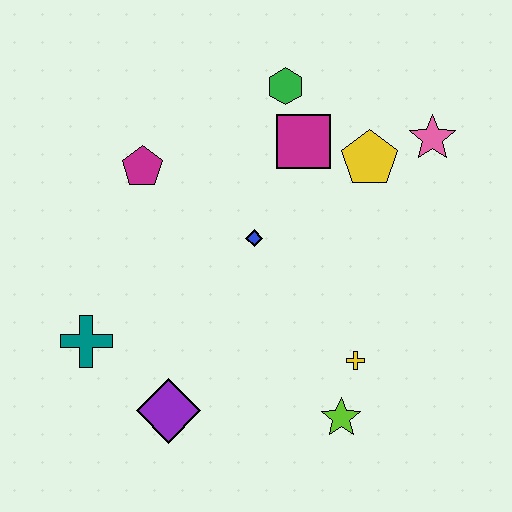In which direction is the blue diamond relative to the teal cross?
The blue diamond is to the right of the teal cross.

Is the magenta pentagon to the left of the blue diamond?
Yes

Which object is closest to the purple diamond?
The teal cross is closest to the purple diamond.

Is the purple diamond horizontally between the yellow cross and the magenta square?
No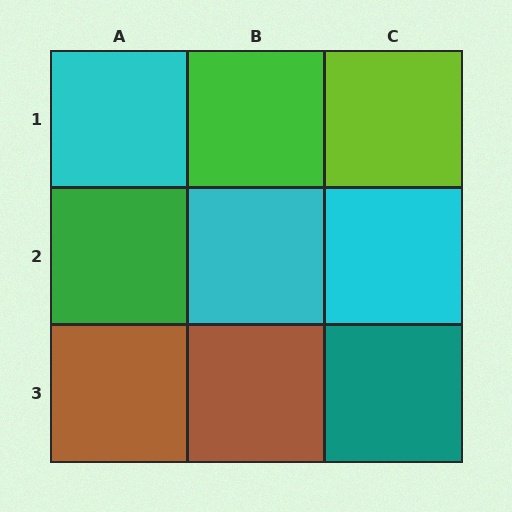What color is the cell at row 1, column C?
Lime.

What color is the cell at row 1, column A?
Cyan.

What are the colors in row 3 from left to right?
Brown, brown, teal.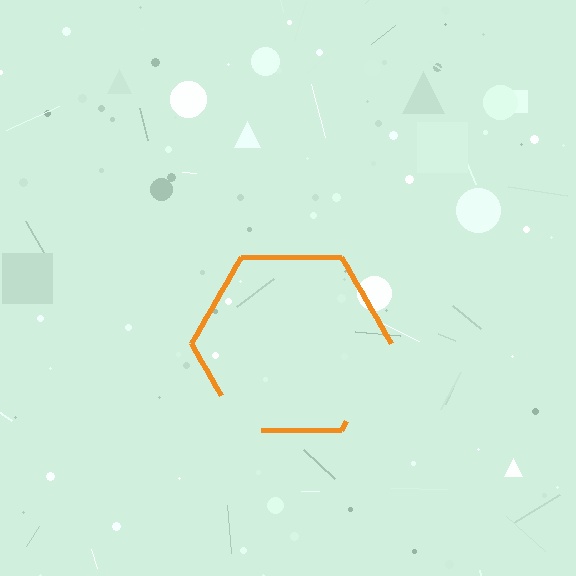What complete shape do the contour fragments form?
The contour fragments form a hexagon.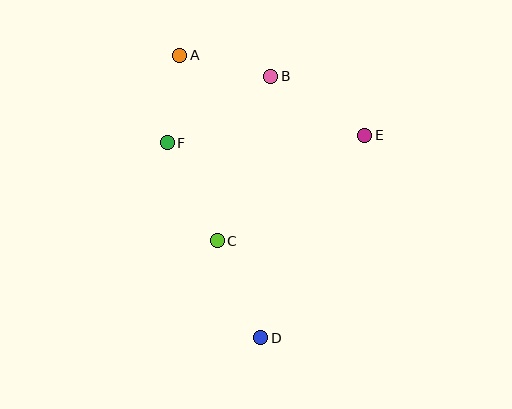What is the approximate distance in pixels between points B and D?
The distance between B and D is approximately 262 pixels.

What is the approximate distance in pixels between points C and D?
The distance between C and D is approximately 106 pixels.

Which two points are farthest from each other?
Points A and D are farthest from each other.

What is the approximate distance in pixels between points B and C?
The distance between B and C is approximately 173 pixels.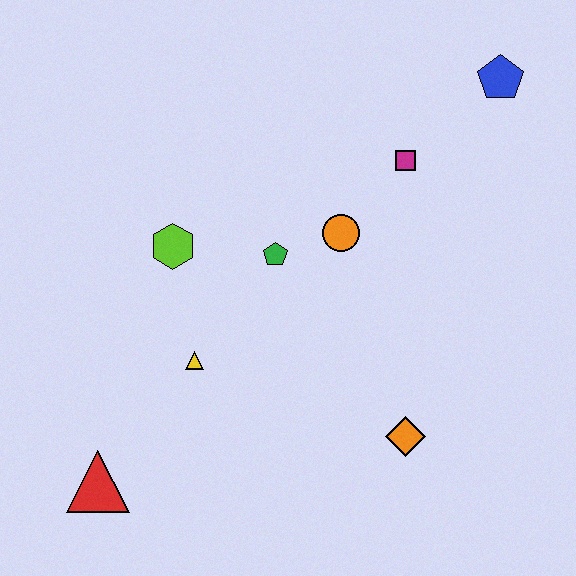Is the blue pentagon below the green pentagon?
No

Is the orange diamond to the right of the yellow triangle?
Yes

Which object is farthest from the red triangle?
The blue pentagon is farthest from the red triangle.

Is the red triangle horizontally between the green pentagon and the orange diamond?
No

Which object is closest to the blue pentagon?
The magenta square is closest to the blue pentagon.